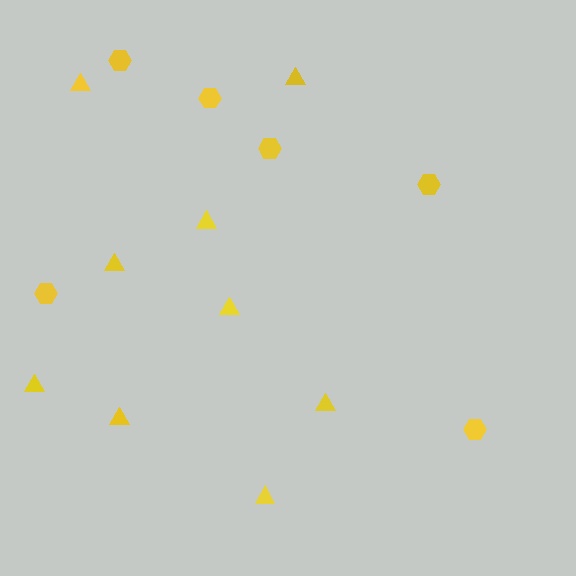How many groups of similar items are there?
There are 2 groups: one group of hexagons (6) and one group of triangles (9).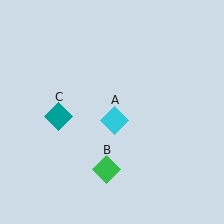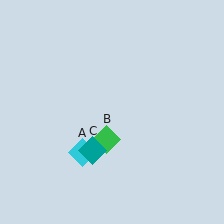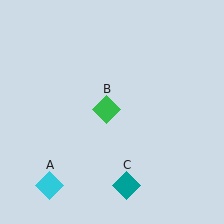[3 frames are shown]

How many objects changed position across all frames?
3 objects changed position: cyan diamond (object A), green diamond (object B), teal diamond (object C).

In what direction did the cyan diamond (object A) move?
The cyan diamond (object A) moved down and to the left.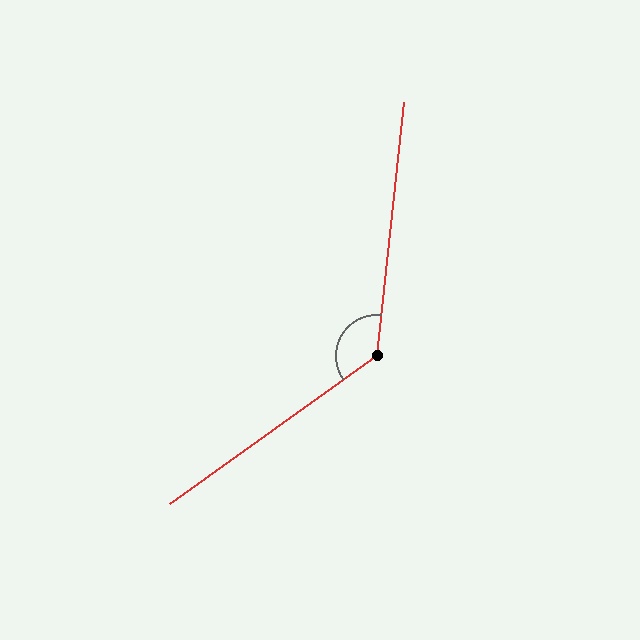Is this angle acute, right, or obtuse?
It is obtuse.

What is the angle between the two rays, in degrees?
Approximately 132 degrees.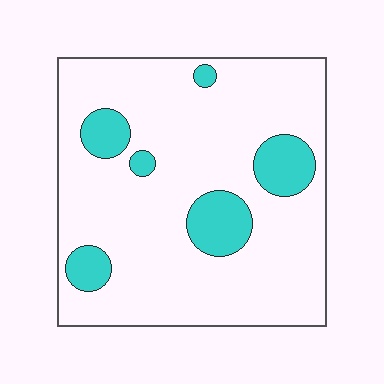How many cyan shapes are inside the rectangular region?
6.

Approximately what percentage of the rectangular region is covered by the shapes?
Approximately 15%.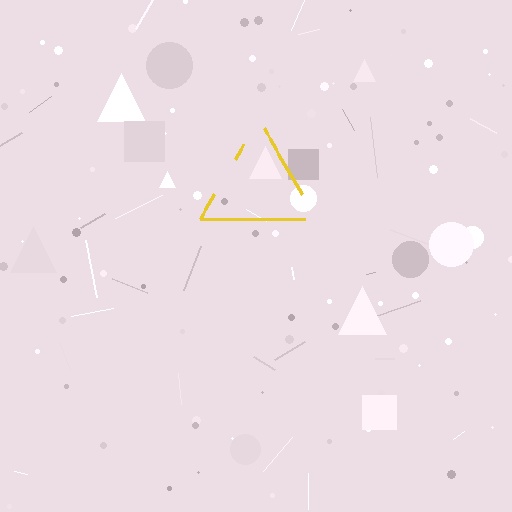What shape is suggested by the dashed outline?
The dashed outline suggests a triangle.